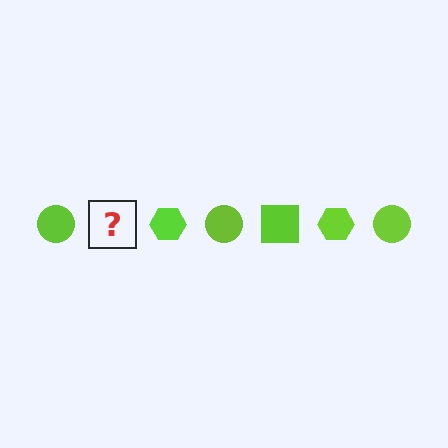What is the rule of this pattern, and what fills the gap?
The rule is that the pattern cycles through circle, square, hexagon shapes in lime. The gap should be filled with a lime square.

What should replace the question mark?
The question mark should be replaced with a lime square.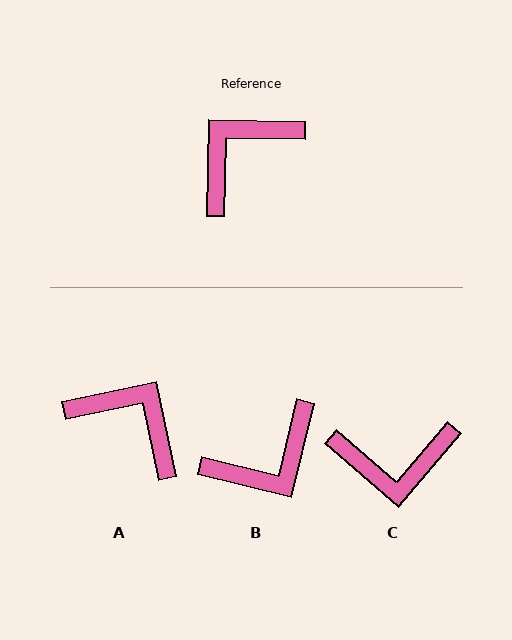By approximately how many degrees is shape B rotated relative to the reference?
Approximately 167 degrees counter-clockwise.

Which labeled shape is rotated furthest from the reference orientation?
B, about 167 degrees away.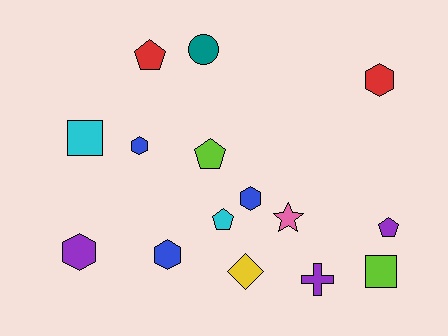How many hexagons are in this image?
There are 5 hexagons.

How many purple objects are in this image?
There are 3 purple objects.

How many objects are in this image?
There are 15 objects.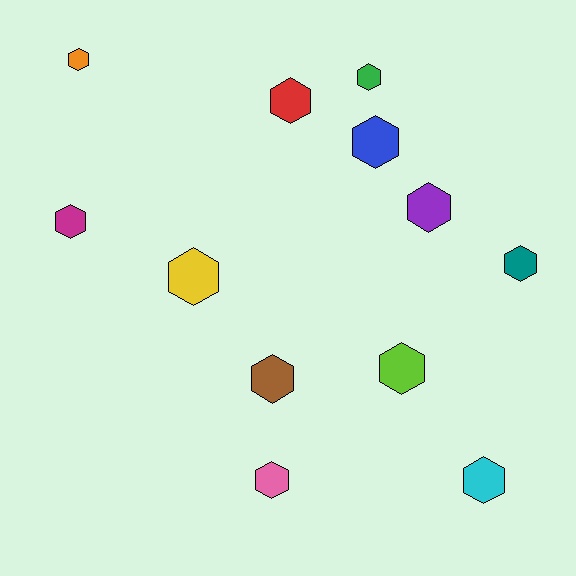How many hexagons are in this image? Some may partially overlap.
There are 12 hexagons.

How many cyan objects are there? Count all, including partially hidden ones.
There is 1 cyan object.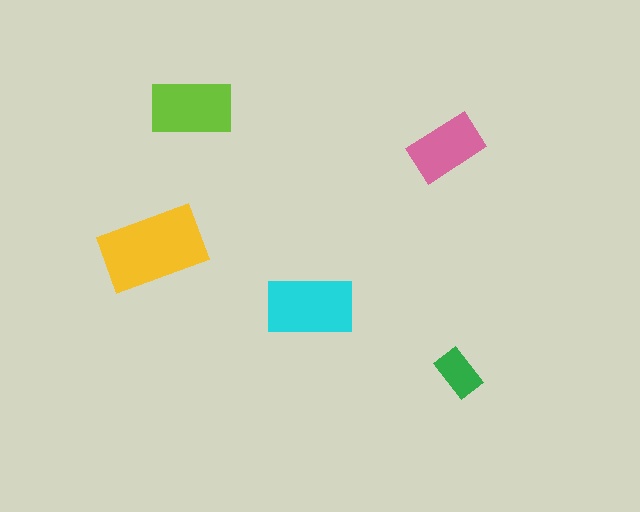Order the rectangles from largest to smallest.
the yellow one, the cyan one, the lime one, the pink one, the green one.